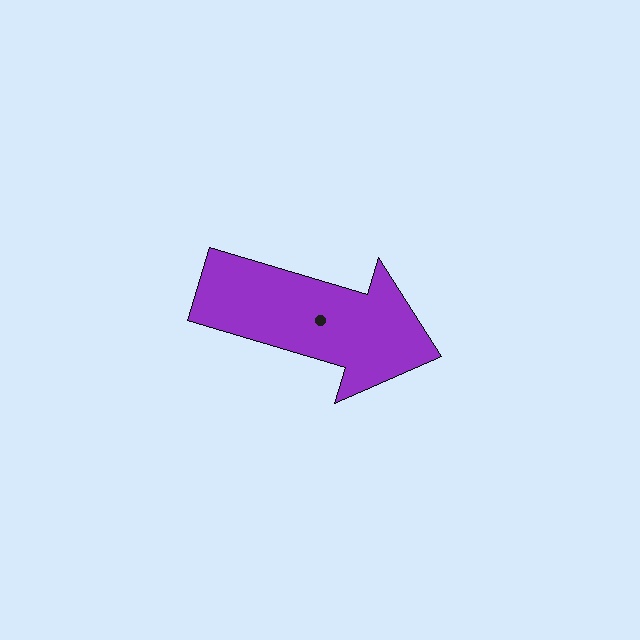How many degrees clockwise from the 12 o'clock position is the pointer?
Approximately 107 degrees.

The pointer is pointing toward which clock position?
Roughly 4 o'clock.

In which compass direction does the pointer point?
East.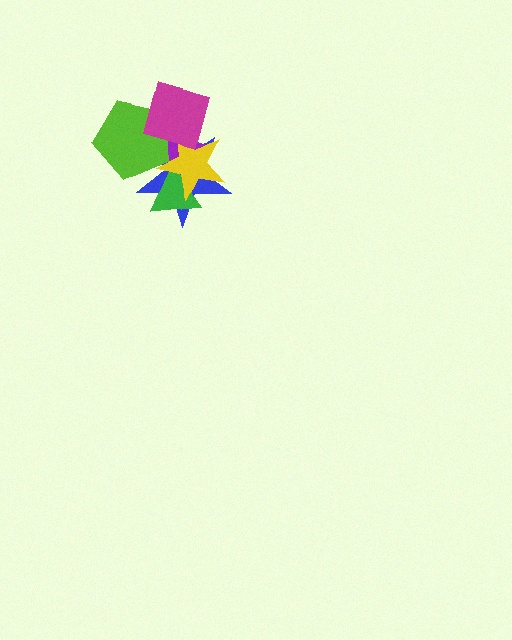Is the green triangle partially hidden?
Yes, it is partially covered by another shape.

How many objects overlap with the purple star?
5 objects overlap with the purple star.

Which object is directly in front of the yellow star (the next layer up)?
The lime pentagon is directly in front of the yellow star.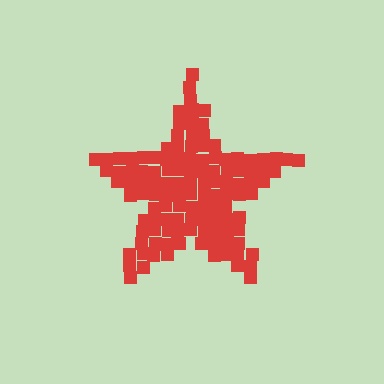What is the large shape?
The large shape is a star.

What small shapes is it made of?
It is made of small squares.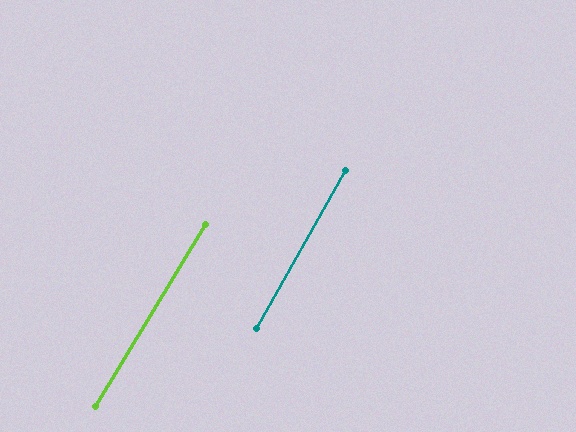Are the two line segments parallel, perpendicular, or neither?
Parallel — their directions differ by only 1.5°.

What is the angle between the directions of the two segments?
Approximately 1 degree.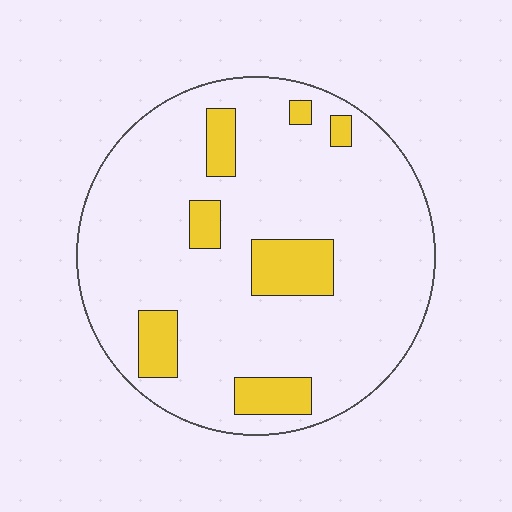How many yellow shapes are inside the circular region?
7.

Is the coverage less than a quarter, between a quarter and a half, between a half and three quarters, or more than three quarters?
Less than a quarter.